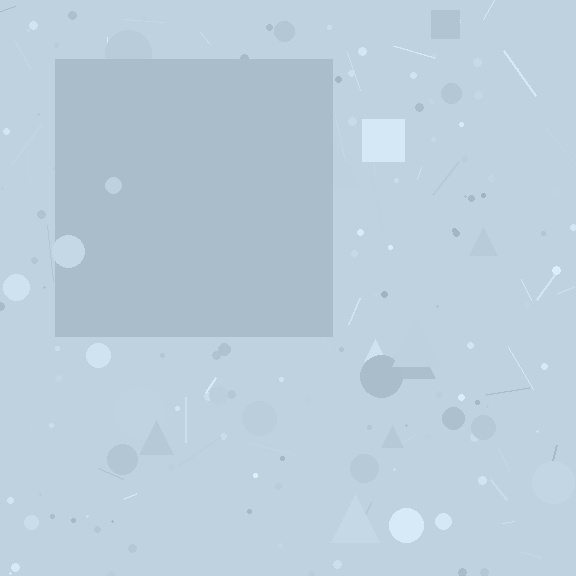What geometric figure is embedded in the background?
A square is embedded in the background.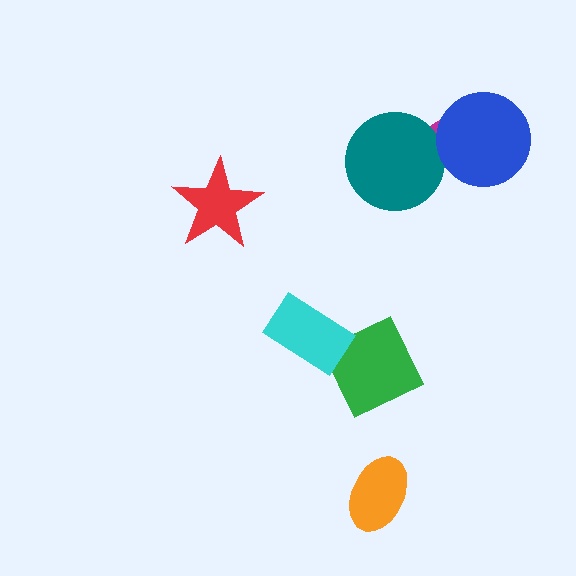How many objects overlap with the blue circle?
1 object overlaps with the blue circle.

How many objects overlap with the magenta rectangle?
2 objects overlap with the magenta rectangle.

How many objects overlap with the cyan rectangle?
0 objects overlap with the cyan rectangle.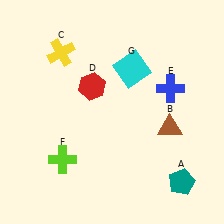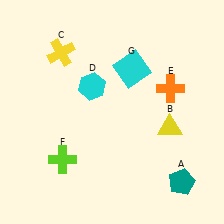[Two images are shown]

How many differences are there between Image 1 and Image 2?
There are 3 differences between the two images.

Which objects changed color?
B changed from brown to yellow. D changed from red to cyan. E changed from blue to orange.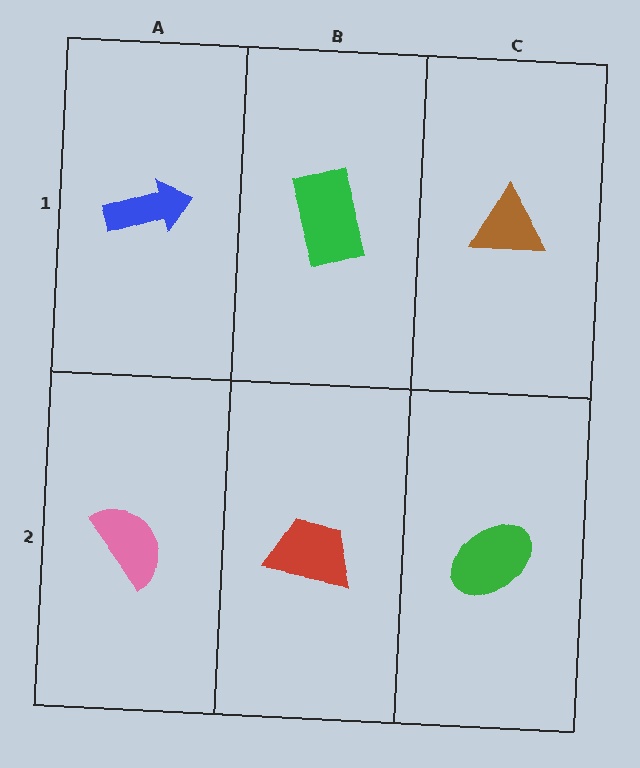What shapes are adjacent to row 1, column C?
A green ellipse (row 2, column C), a green rectangle (row 1, column B).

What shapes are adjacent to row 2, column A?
A blue arrow (row 1, column A), a red trapezoid (row 2, column B).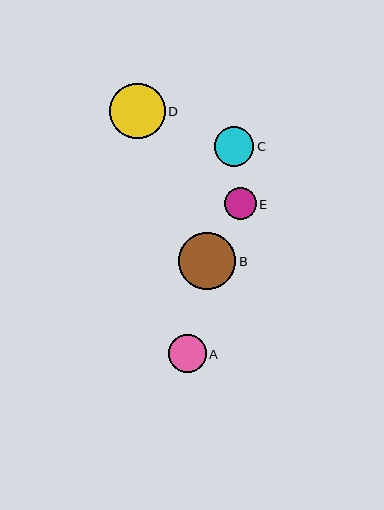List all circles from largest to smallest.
From largest to smallest: B, D, C, A, E.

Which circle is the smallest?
Circle E is the smallest with a size of approximately 32 pixels.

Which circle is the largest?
Circle B is the largest with a size of approximately 57 pixels.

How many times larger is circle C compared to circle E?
Circle C is approximately 1.2 times the size of circle E.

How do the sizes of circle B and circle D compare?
Circle B and circle D are approximately the same size.